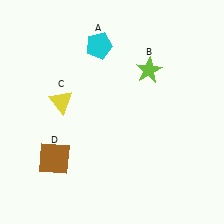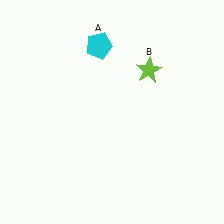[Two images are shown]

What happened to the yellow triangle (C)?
The yellow triangle (C) was removed in Image 2. It was in the top-left area of Image 1.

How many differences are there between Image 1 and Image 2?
There are 2 differences between the two images.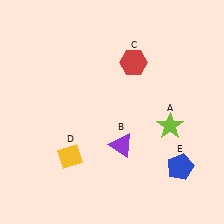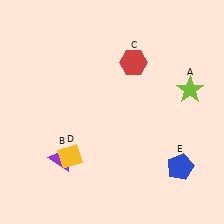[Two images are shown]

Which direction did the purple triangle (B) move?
The purple triangle (B) moved left.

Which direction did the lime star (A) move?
The lime star (A) moved up.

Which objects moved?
The objects that moved are: the lime star (A), the purple triangle (B).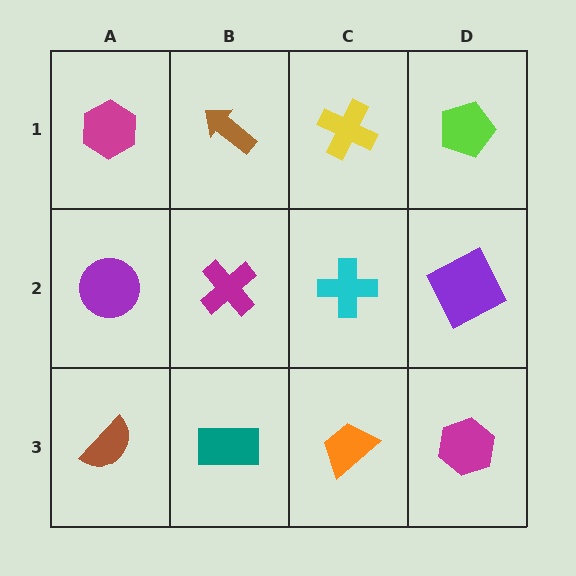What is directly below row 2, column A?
A brown semicircle.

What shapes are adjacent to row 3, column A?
A purple circle (row 2, column A), a teal rectangle (row 3, column B).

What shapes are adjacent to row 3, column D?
A purple square (row 2, column D), an orange trapezoid (row 3, column C).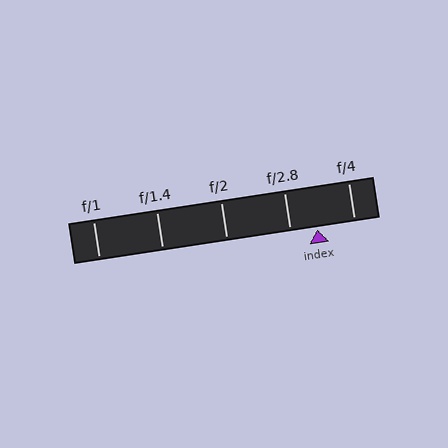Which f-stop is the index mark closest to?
The index mark is closest to f/2.8.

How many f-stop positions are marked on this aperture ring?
There are 5 f-stop positions marked.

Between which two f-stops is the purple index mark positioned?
The index mark is between f/2.8 and f/4.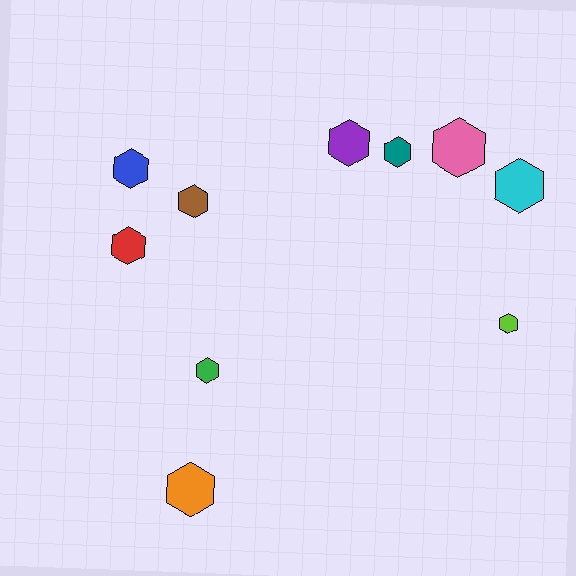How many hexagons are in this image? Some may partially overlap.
There are 10 hexagons.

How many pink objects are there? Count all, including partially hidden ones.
There is 1 pink object.